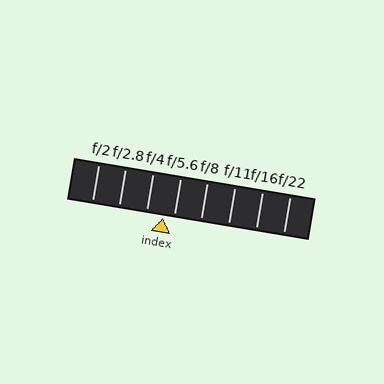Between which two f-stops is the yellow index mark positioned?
The index mark is between f/4 and f/5.6.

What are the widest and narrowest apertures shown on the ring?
The widest aperture shown is f/2 and the narrowest is f/22.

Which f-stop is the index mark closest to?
The index mark is closest to f/5.6.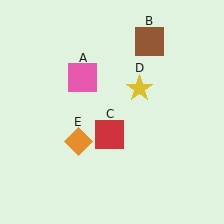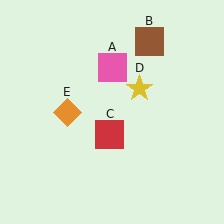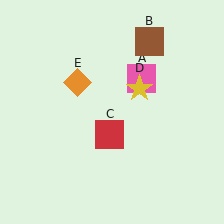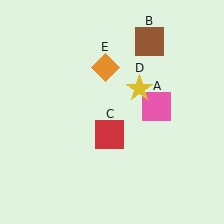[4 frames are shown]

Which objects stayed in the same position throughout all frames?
Brown square (object B) and red square (object C) and yellow star (object D) remained stationary.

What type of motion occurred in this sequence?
The pink square (object A), orange diamond (object E) rotated clockwise around the center of the scene.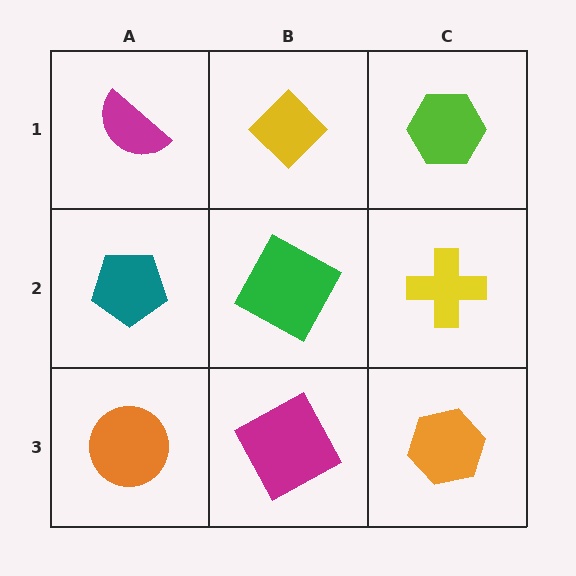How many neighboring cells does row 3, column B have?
3.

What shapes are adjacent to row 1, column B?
A green square (row 2, column B), a magenta semicircle (row 1, column A), a lime hexagon (row 1, column C).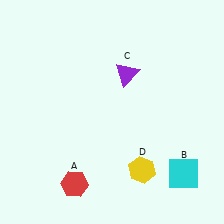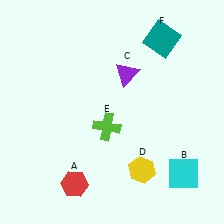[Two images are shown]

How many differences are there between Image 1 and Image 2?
There are 2 differences between the two images.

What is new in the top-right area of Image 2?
A teal square (F) was added in the top-right area of Image 2.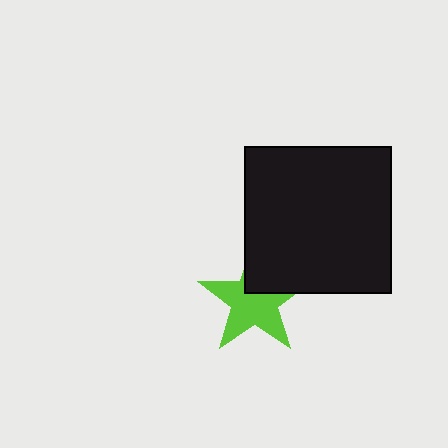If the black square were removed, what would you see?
You would see the complete lime star.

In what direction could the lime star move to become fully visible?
The lime star could move toward the lower-left. That would shift it out from behind the black square entirely.